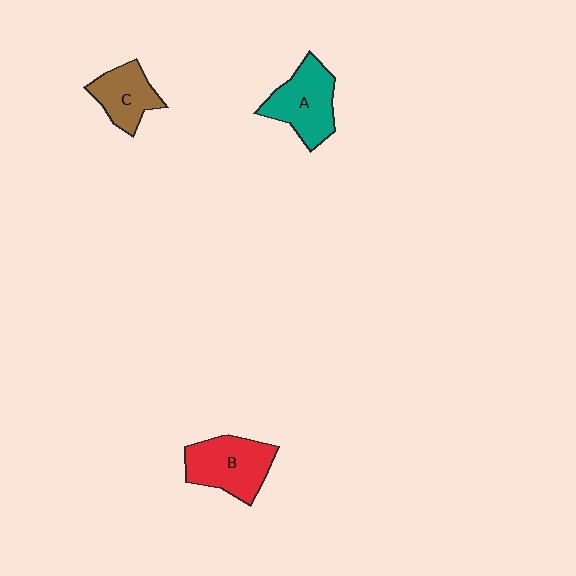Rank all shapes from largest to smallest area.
From largest to smallest: B (red), A (teal), C (brown).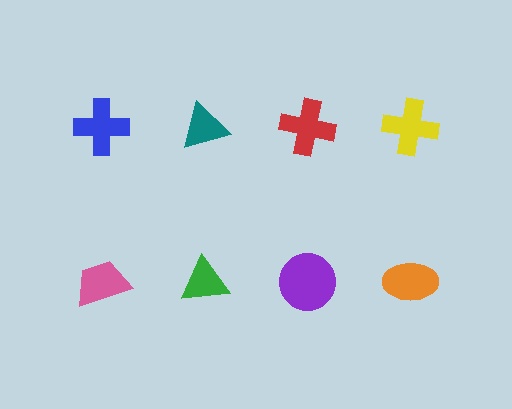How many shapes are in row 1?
4 shapes.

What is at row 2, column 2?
A green triangle.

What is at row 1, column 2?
A teal triangle.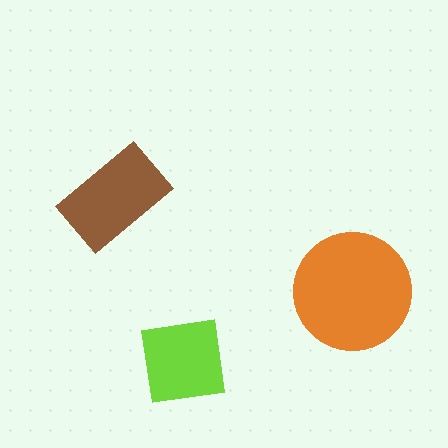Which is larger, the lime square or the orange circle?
The orange circle.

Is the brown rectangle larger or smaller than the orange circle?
Smaller.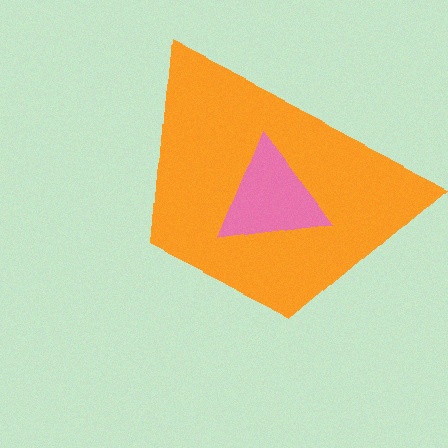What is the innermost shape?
The pink triangle.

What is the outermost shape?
The orange trapezoid.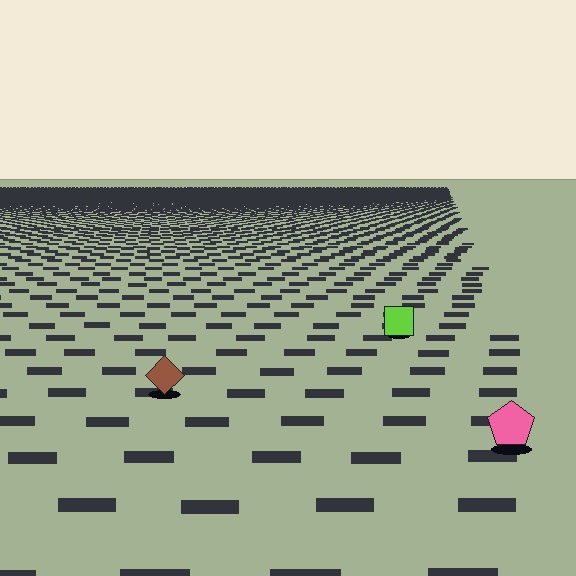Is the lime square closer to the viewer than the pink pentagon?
No. The pink pentagon is closer — you can tell from the texture gradient: the ground texture is coarser near it.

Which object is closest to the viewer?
The pink pentagon is closest. The texture marks near it are larger and more spread out.